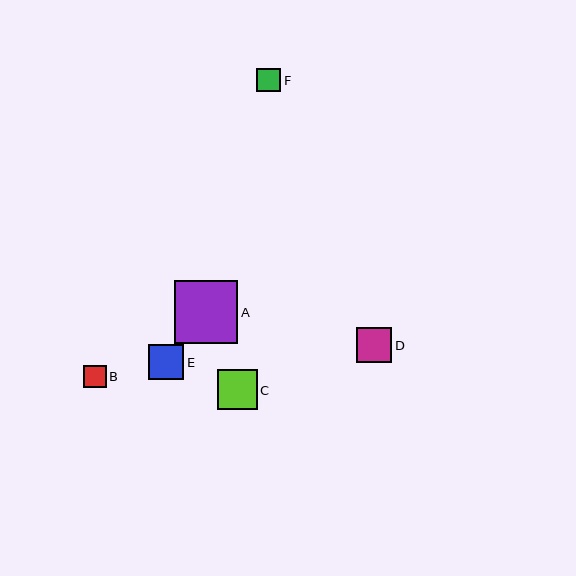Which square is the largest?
Square A is the largest with a size of approximately 63 pixels.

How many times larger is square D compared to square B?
Square D is approximately 1.6 times the size of square B.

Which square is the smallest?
Square B is the smallest with a size of approximately 22 pixels.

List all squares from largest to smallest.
From largest to smallest: A, C, E, D, F, B.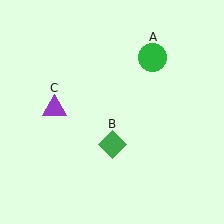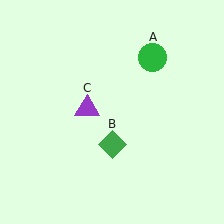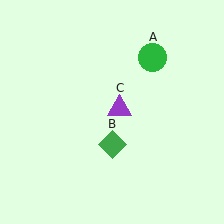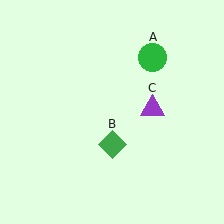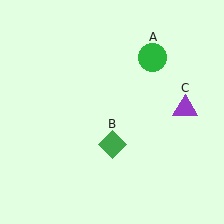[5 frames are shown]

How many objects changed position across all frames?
1 object changed position: purple triangle (object C).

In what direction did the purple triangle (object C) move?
The purple triangle (object C) moved right.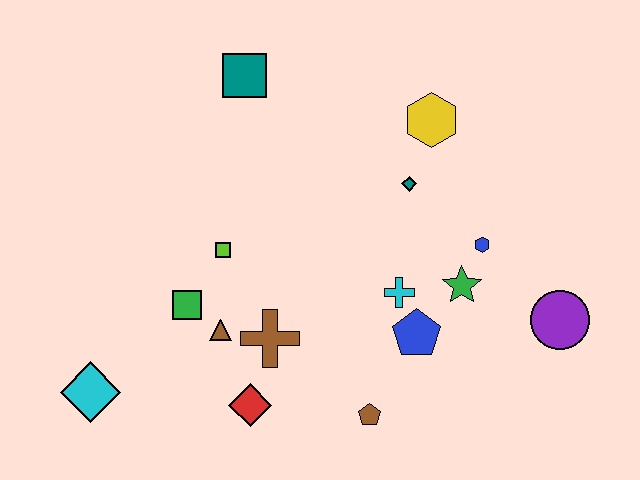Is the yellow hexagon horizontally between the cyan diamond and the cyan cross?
No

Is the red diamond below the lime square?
Yes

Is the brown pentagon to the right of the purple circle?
No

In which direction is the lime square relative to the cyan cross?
The lime square is to the left of the cyan cross.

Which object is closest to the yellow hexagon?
The teal diamond is closest to the yellow hexagon.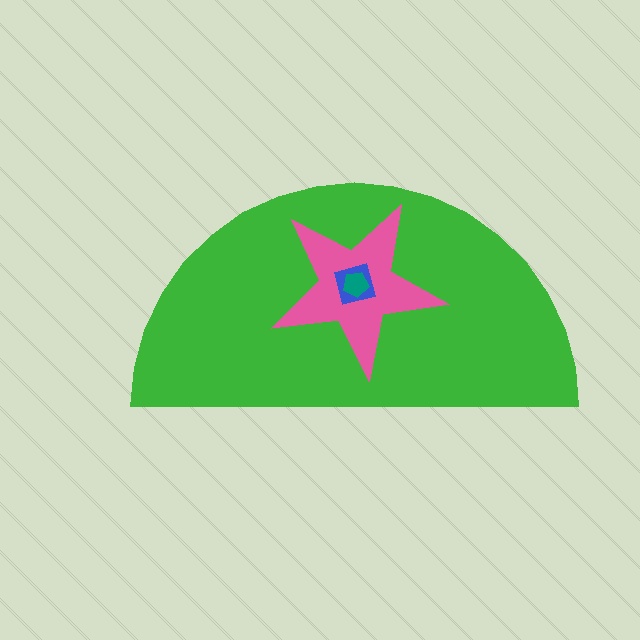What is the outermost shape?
The green semicircle.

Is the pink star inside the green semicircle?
Yes.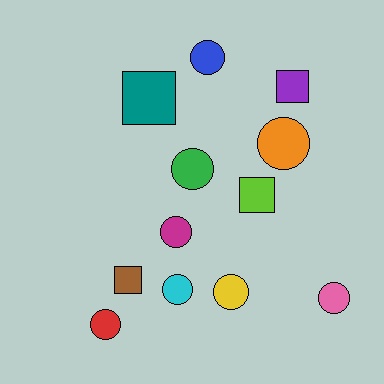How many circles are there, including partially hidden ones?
There are 8 circles.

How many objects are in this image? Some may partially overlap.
There are 12 objects.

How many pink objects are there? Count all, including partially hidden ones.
There is 1 pink object.